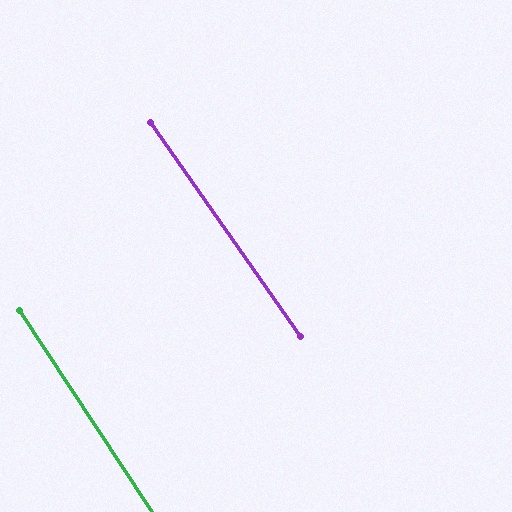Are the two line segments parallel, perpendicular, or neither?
Parallel — their directions differ by only 1.9°.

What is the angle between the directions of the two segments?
Approximately 2 degrees.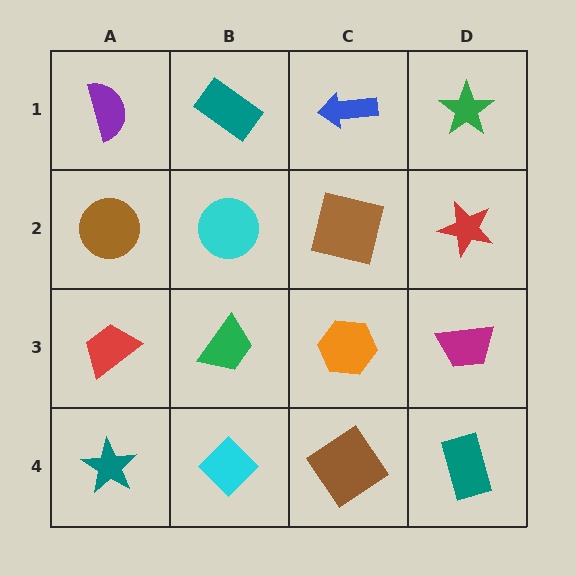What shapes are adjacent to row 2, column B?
A teal rectangle (row 1, column B), a green trapezoid (row 3, column B), a brown circle (row 2, column A), a brown square (row 2, column C).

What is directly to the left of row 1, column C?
A teal rectangle.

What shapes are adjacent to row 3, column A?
A brown circle (row 2, column A), a teal star (row 4, column A), a green trapezoid (row 3, column B).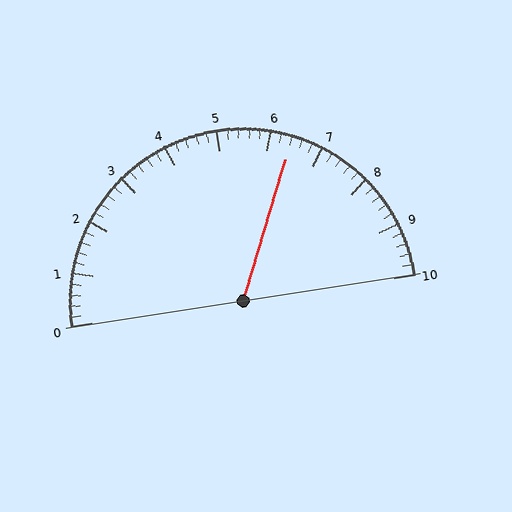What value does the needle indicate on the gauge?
The needle indicates approximately 6.4.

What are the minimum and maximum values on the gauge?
The gauge ranges from 0 to 10.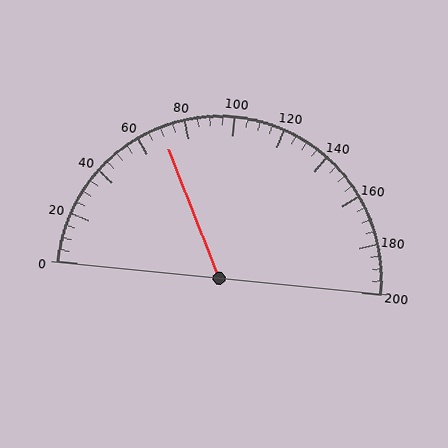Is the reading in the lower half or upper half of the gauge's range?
The reading is in the lower half of the range (0 to 200).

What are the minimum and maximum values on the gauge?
The gauge ranges from 0 to 200.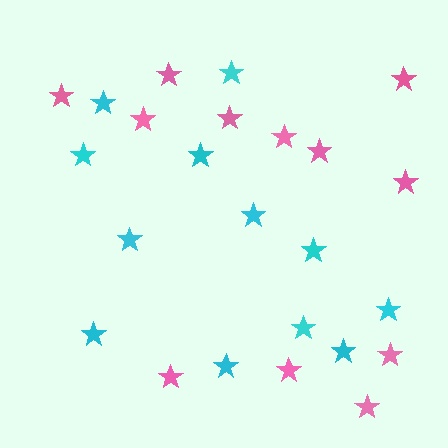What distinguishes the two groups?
There are 2 groups: one group of cyan stars (12) and one group of pink stars (12).